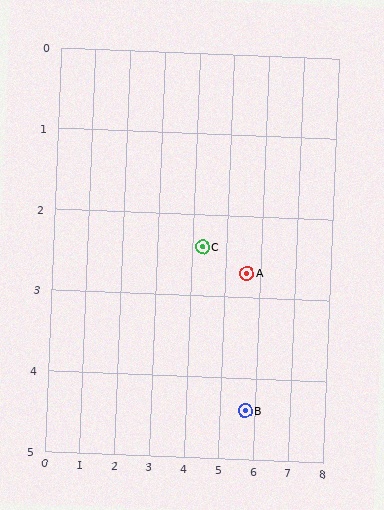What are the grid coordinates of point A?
Point A is at approximately (5.6, 2.7).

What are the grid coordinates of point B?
Point B is at approximately (5.7, 4.4).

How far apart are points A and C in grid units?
Points A and C are about 1.3 grid units apart.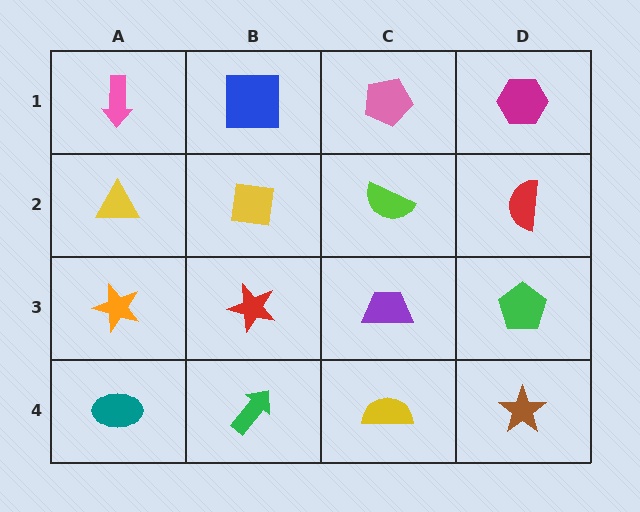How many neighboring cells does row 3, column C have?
4.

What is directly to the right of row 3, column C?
A green pentagon.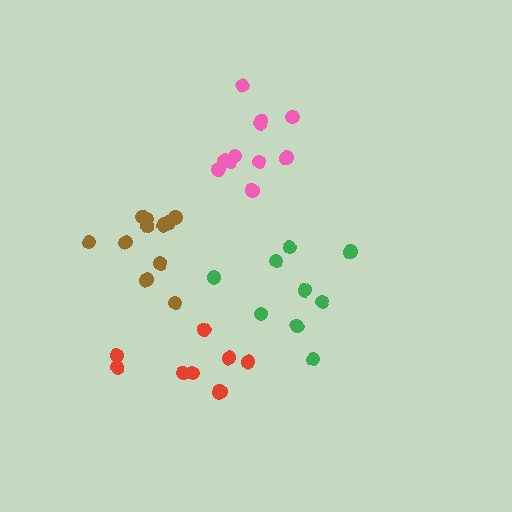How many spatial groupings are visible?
There are 4 spatial groupings.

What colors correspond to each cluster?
The clusters are colored: green, pink, red, brown.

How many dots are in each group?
Group 1: 9 dots, Group 2: 11 dots, Group 3: 9 dots, Group 4: 12 dots (41 total).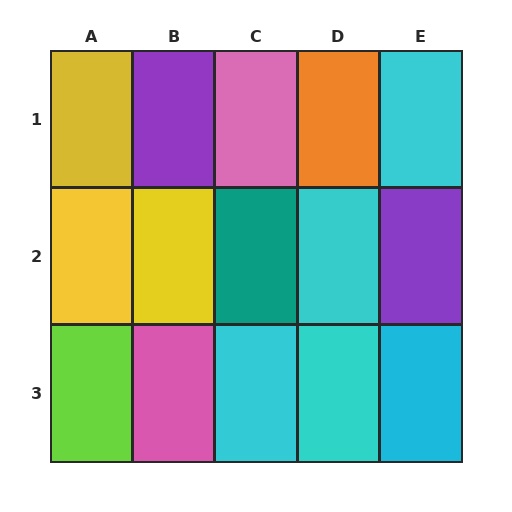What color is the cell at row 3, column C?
Cyan.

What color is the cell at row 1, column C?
Pink.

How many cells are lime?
1 cell is lime.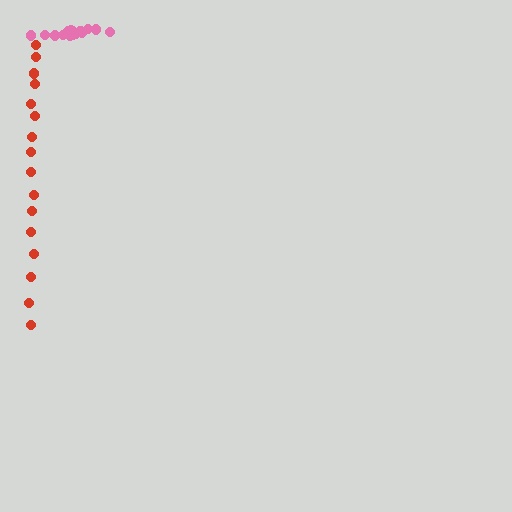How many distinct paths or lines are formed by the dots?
There are 2 distinct paths.